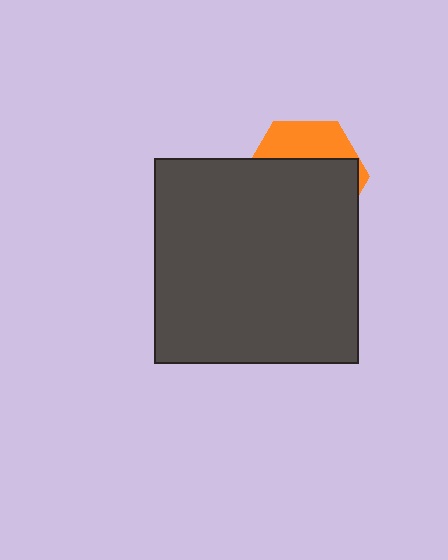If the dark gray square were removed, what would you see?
You would see the complete orange hexagon.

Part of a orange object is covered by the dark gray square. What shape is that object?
It is a hexagon.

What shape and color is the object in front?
The object in front is a dark gray square.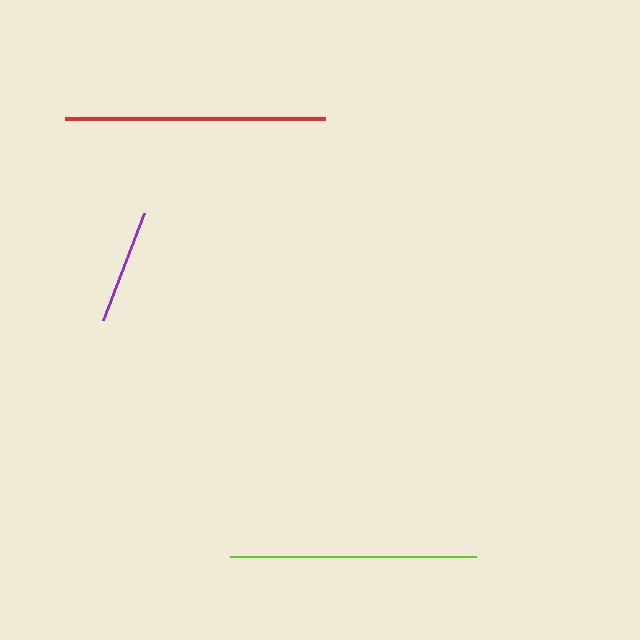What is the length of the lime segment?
The lime segment is approximately 246 pixels long.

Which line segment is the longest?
The red line is the longest at approximately 260 pixels.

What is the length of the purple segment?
The purple segment is approximately 115 pixels long.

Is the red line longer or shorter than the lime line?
The red line is longer than the lime line.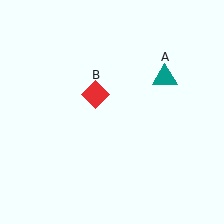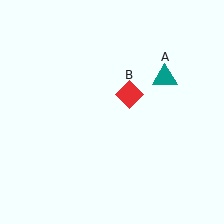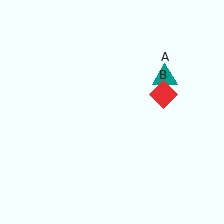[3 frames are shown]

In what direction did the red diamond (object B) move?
The red diamond (object B) moved right.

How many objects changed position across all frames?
1 object changed position: red diamond (object B).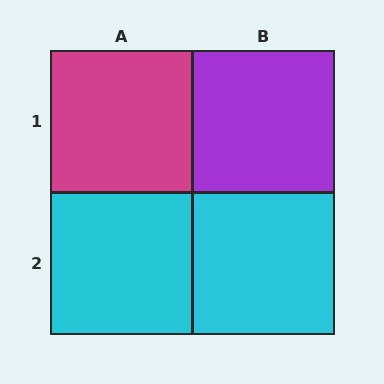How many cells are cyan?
2 cells are cyan.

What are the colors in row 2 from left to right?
Cyan, cyan.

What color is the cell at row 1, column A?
Magenta.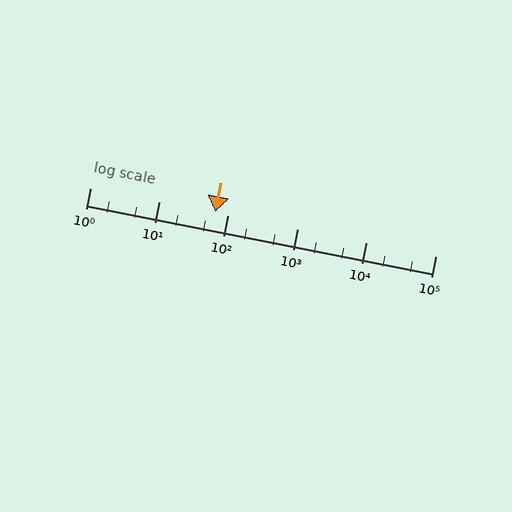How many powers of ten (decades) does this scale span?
The scale spans 5 decades, from 1 to 100000.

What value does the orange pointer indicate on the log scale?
The pointer indicates approximately 64.